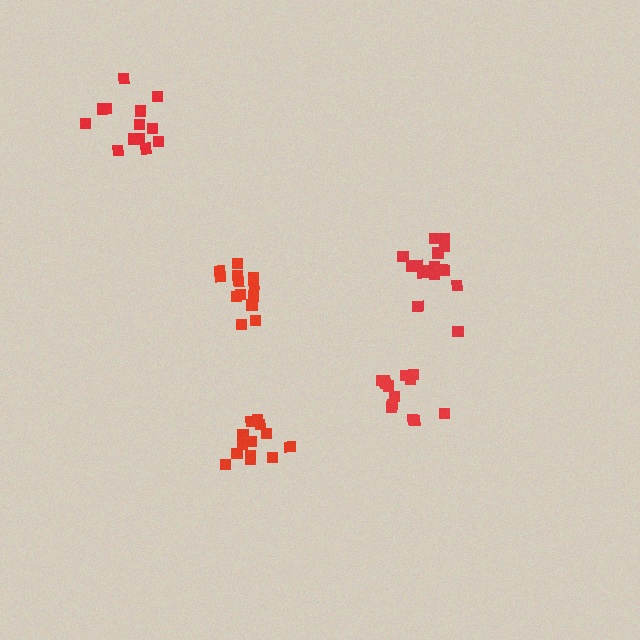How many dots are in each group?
Group 1: 13 dots, Group 2: 13 dots, Group 3: 13 dots, Group 4: 13 dots, Group 5: 16 dots (68 total).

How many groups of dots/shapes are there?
There are 5 groups.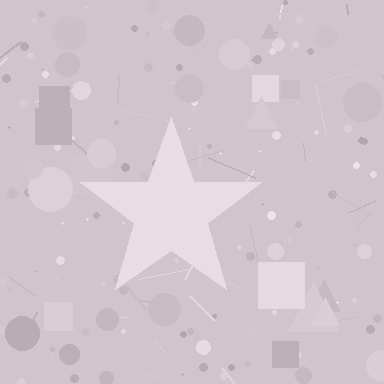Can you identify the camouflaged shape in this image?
The camouflaged shape is a star.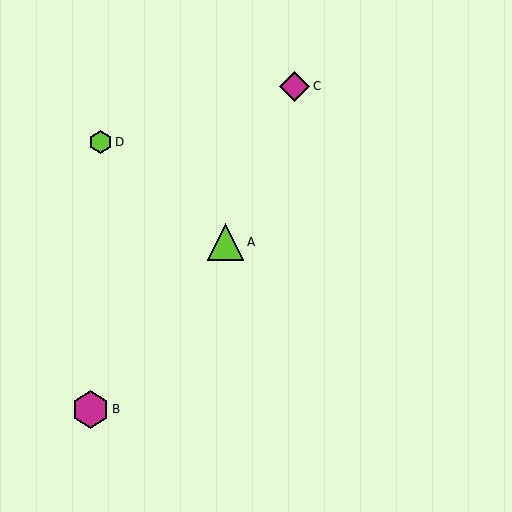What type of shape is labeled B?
Shape B is a magenta hexagon.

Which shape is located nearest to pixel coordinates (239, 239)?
The lime triangle (labeled A) at (225, 242) is nearest to that location.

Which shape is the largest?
The magenta hexagon (labeled B) is the largest.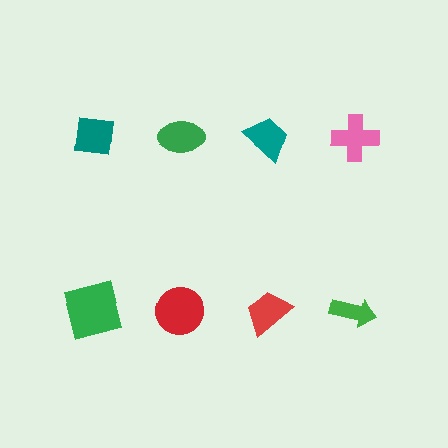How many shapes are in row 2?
4 shapes.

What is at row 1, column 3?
A teal trapezoid.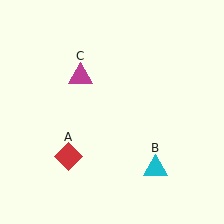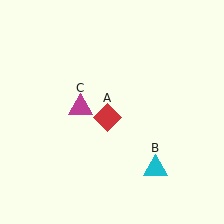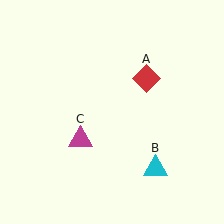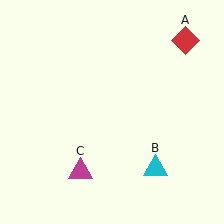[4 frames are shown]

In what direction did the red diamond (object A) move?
The red diamond (object A) moved up and to the right.